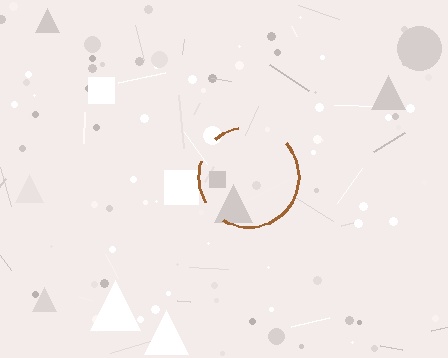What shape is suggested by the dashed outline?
The dashed outline suggests a circle.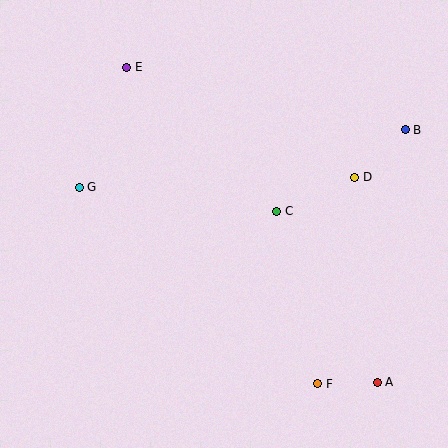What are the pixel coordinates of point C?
Point C is at (277, 211).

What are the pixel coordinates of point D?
Point D is at (355, 177).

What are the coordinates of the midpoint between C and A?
The midpoint between C and A is at (327, 297).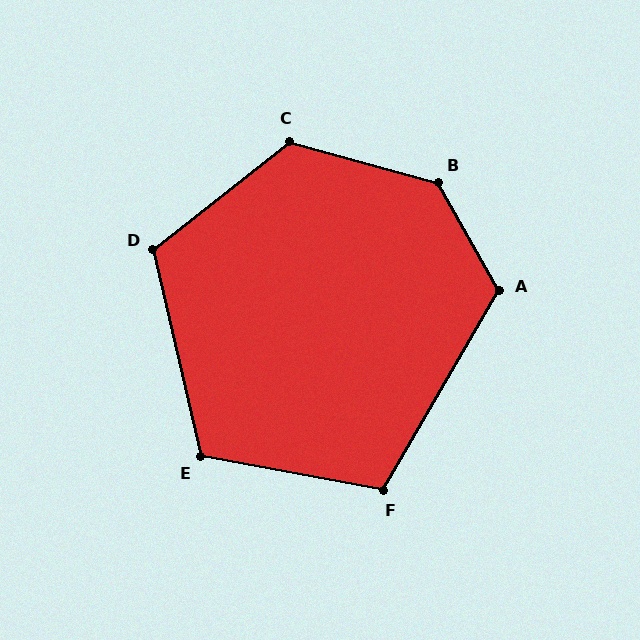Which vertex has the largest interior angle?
B, at approximately 135 degrees.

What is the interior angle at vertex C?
Approximately 126 degrees (obtuse).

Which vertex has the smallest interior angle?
F, at approximately 110 degrees.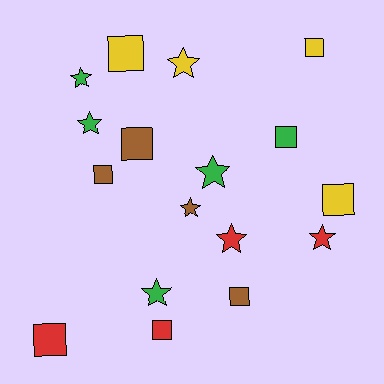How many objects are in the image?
There are 17 objects.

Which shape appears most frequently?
Square, with 9 objects.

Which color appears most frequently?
Green, with 5 objects.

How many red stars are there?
There are 2 red stars.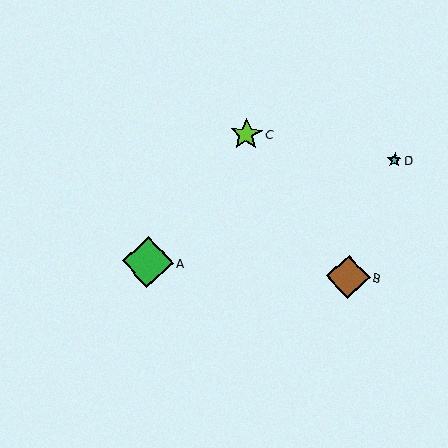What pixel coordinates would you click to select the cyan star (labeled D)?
Click at (394, 160) to select the cyan star D.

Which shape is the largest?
The green diamond (labeled A) is the largest.